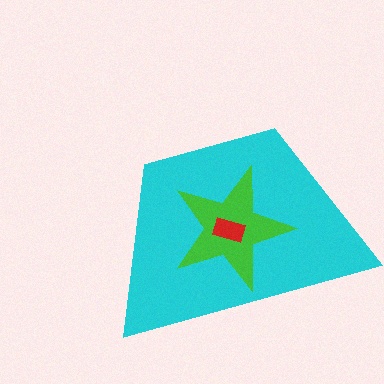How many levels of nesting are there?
3.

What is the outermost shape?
The cyan trapezoid.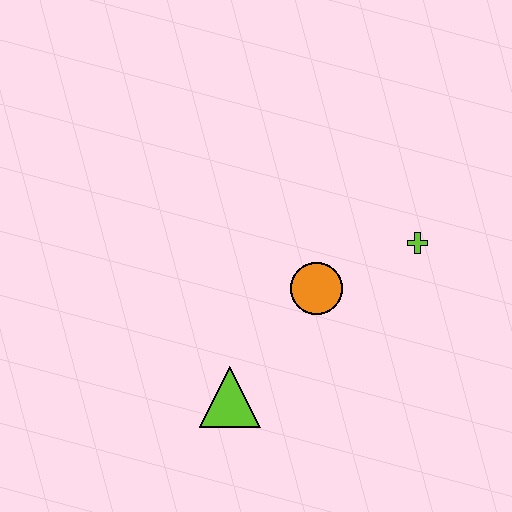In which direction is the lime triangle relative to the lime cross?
The lime triangle is to the left of the lime cross.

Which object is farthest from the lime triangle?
The lime cross is farthest from the lime triangle.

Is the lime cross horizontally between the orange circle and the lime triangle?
No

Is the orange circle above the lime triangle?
Yes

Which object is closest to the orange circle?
The lime cross is closest to the orange circle.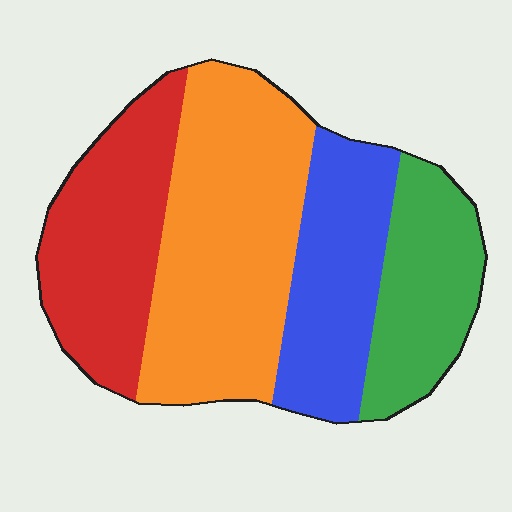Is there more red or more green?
Red.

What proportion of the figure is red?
Red takes up between a sixth and a third of the figure.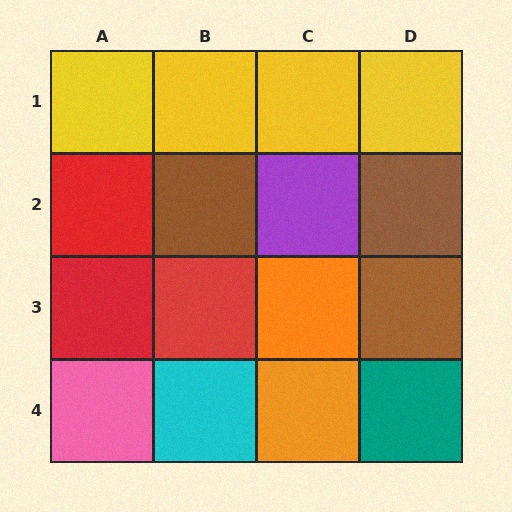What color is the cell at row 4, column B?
Cyan.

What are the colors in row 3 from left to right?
Red, red, orange, brown.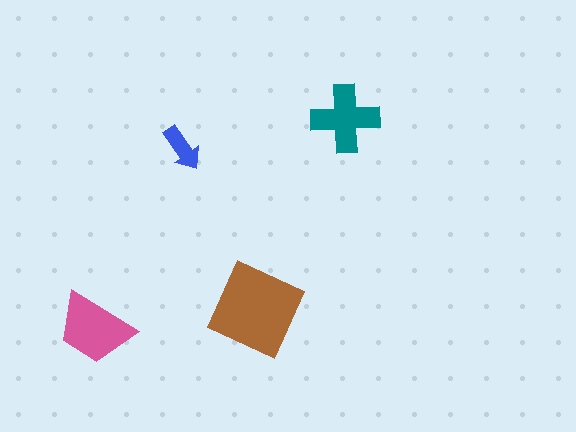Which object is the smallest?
The blue arrow.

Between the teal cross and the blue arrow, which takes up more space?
The teal cross.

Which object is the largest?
The brown diamond.